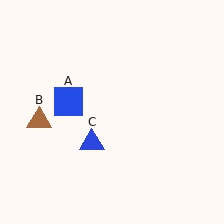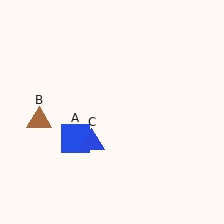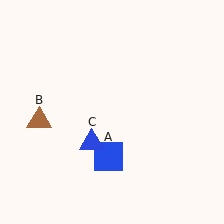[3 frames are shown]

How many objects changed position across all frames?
1 object changed position: blue square (object A).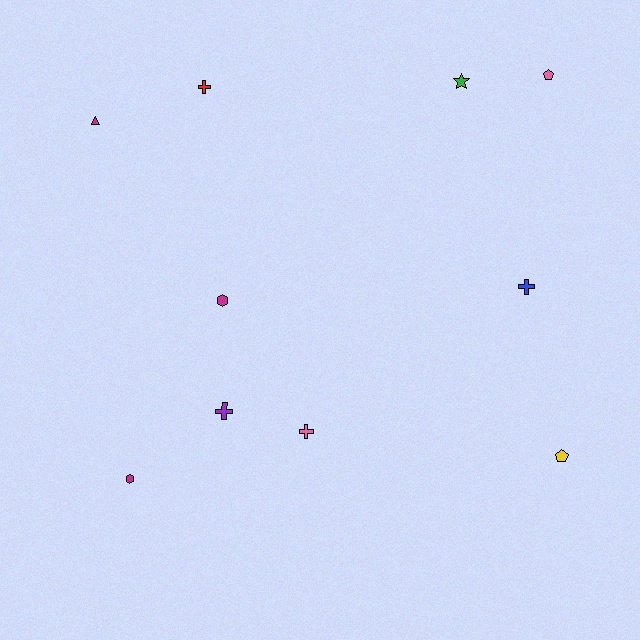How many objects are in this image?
There are 10 objects.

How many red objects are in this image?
There is 1 red object.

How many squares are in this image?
There are no squares.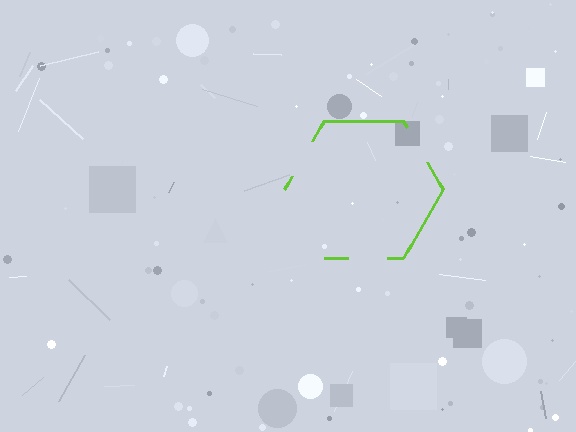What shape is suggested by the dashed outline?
The dashed outline suggests a hexagon.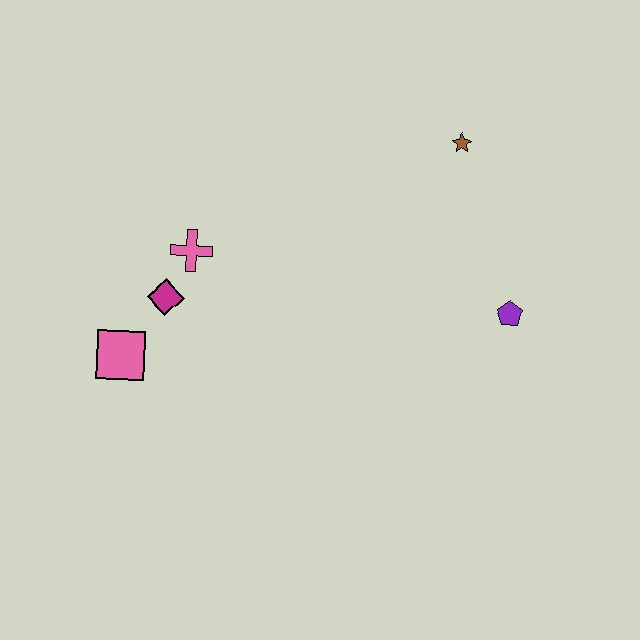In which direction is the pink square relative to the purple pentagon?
The pink square is to the left of the purple pentagon.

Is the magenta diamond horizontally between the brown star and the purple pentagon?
No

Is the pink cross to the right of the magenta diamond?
Yes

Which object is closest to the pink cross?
The magenta diamond is closest to the pink cross.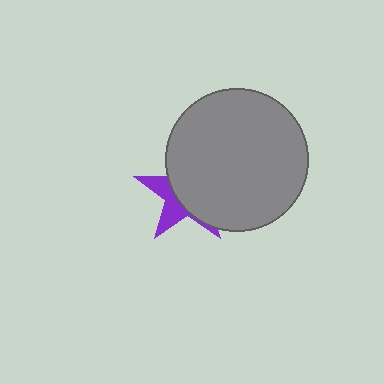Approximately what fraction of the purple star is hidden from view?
Roughly 65% of the purple star is hidden behind the gray circle.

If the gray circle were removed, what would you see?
You would see the complete purple star.